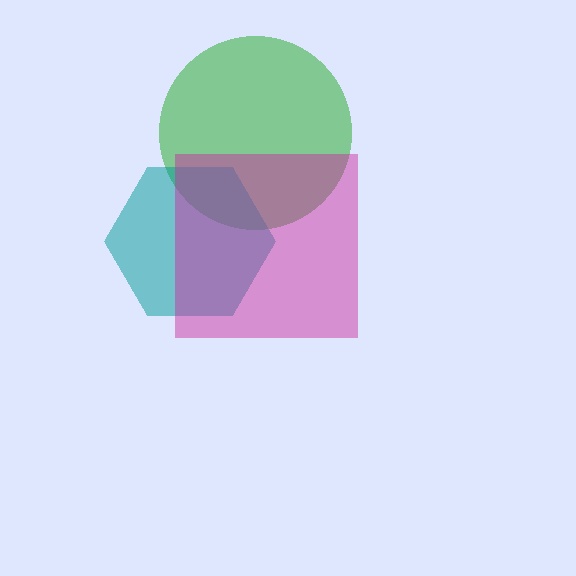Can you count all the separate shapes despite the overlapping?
Yes, there are 3 separate shapes.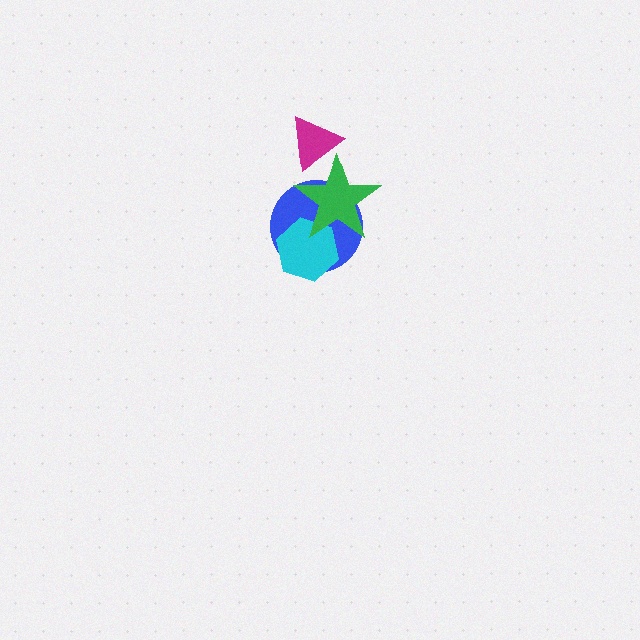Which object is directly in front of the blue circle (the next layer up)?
The cyan hexagon is directly in front of the blue circle.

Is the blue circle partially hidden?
Yes, it is partially covered by another shape.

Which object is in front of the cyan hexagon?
The green star is in front of the cyan hexagon.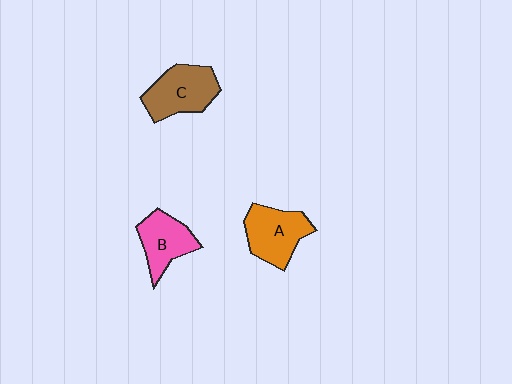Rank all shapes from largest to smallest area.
From largest to smallest: C (brown), A (orange), B (pink).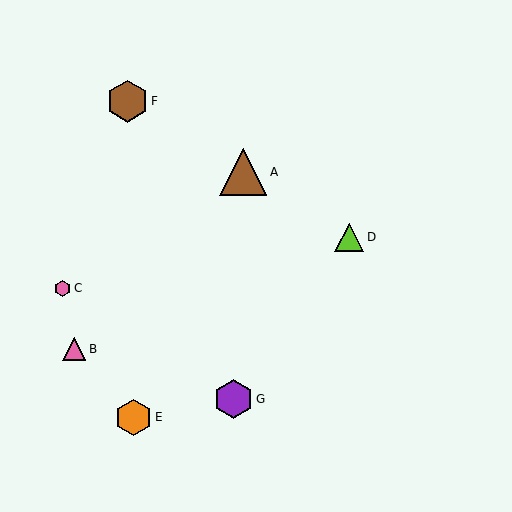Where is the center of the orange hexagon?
The center of the orange hexagon is at (133, 417).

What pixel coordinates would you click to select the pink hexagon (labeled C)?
Click at (63, 288) to select the pink hexagon C.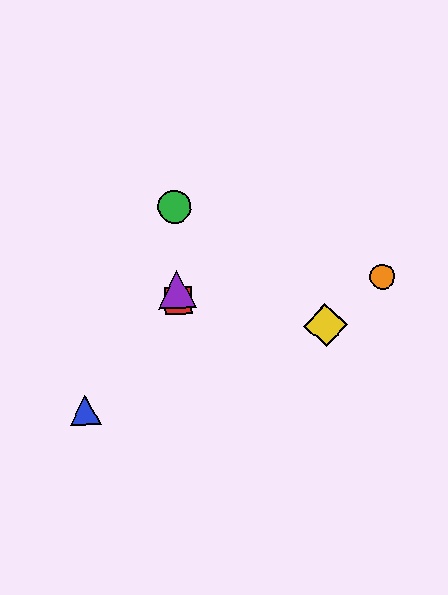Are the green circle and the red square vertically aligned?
Yes, both are at x≈174.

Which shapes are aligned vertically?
The red square, the green circle, the purple triangle are aligned vertically.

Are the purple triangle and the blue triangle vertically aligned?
No, the purple triangle is at x≈177 and the blue triangle is at x≈85.